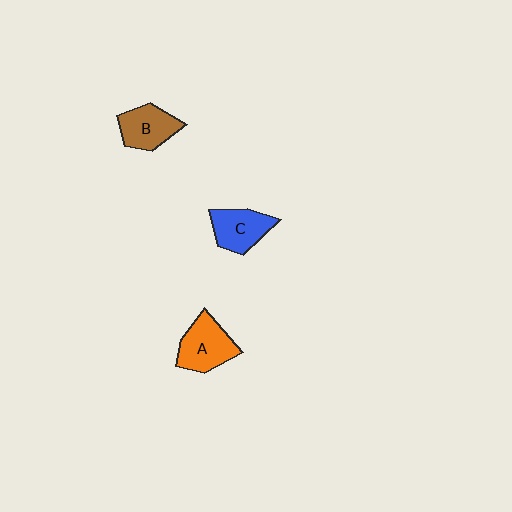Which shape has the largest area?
Shape A (orange).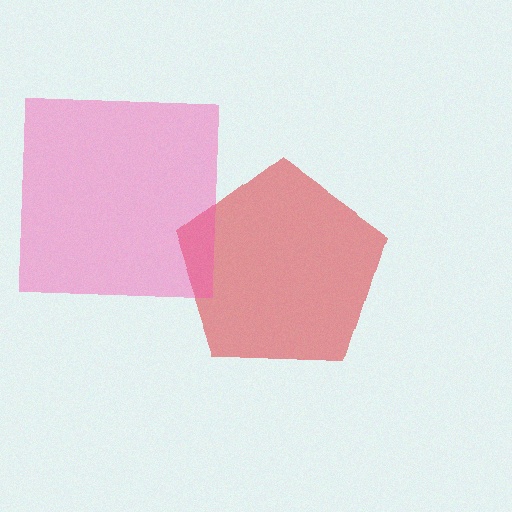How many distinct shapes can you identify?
There are 2 distinct shapes: a red pentagon, a pink square.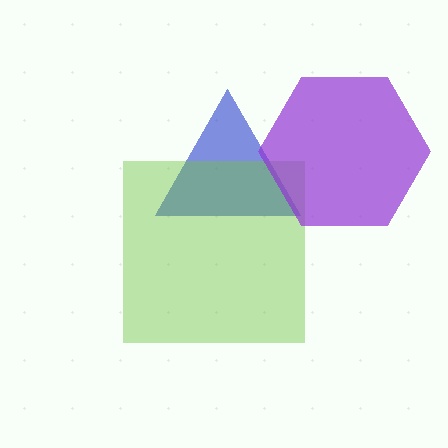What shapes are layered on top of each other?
The layered shapes are: a blue triangle, a lime square, a purple hexagon.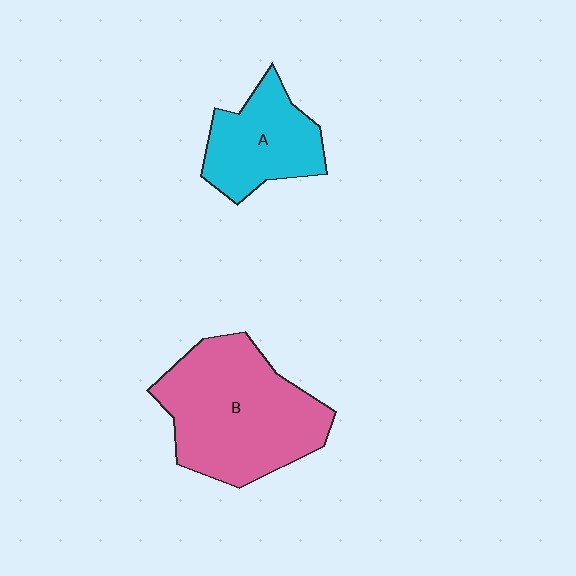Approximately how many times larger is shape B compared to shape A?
Approximately 1.8 times.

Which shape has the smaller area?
Shape A (cyan).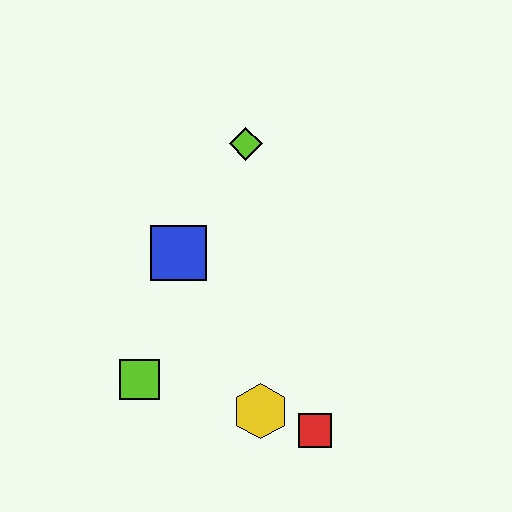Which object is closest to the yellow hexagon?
The red square is closest to the yellow hexagon.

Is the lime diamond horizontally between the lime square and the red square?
Yes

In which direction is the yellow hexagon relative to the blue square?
The yellow hexagon is below the blue square.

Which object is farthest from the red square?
The lime diamond is farthest from the red square.